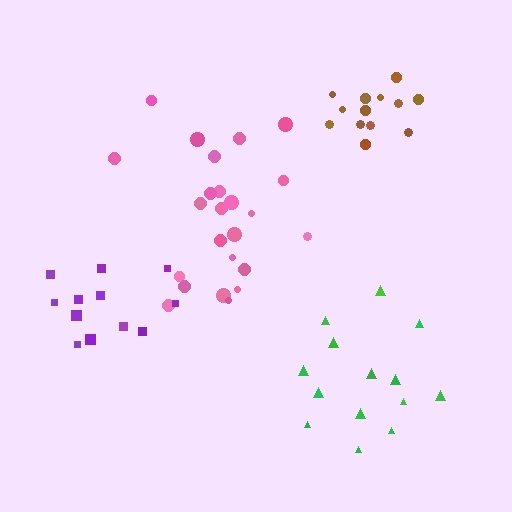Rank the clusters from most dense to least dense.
brown, purple, green, pink.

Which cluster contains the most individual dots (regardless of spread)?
Pink (24).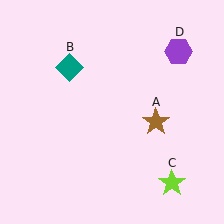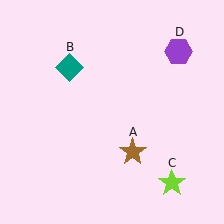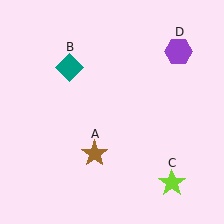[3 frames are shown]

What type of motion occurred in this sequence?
The brown star (object A) rotated clockwise around the center of the scene.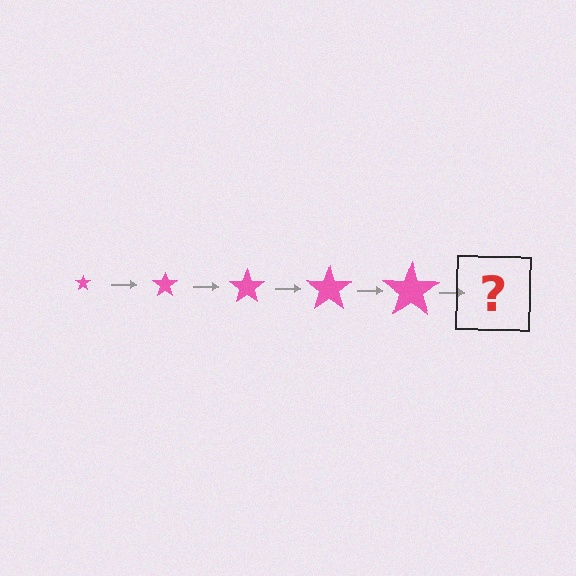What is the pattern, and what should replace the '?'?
The pattern is that the star gets progressively larger each step. The '?' should be a pink star, larger than the previous one.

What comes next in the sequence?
The next element should be a pink star, larger than the previous one.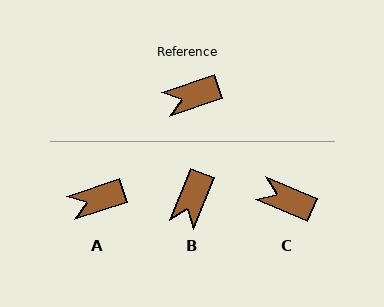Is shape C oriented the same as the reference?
No, it is off by about 41 degrees.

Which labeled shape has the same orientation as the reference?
A.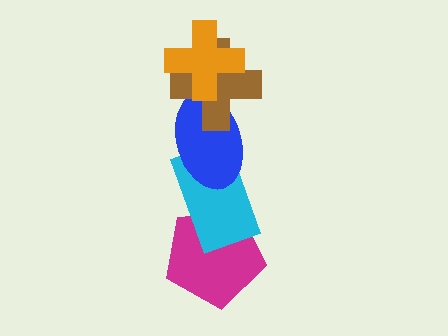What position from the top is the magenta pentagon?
The magenta pentagon is 5th from the top.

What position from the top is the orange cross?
The orange cross is 1st from the top.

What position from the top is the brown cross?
The brown cross is 2nd from the top.